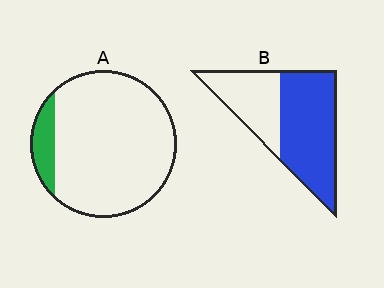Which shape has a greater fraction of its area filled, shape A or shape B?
Shape B.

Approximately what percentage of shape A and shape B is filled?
A is approximately 10% and B is approximately 60%.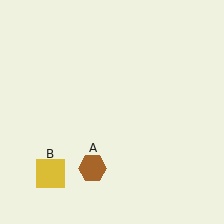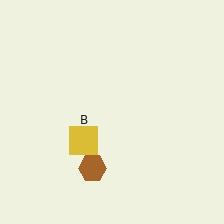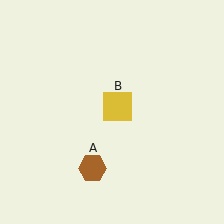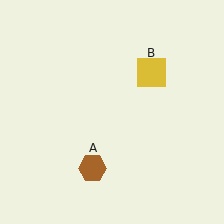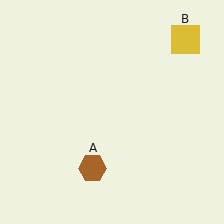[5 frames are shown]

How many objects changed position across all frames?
1 object changed position: yellow square (object B).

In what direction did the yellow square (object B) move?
The yellow square (object B) moved up and to the right.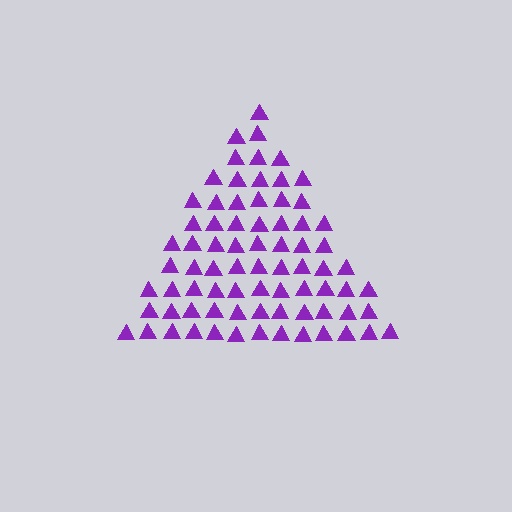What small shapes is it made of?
It is made of small triangles.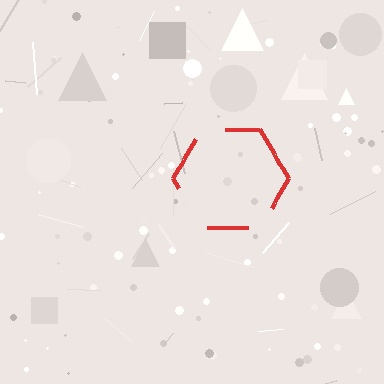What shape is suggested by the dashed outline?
The dashed outline suggests a hexagon.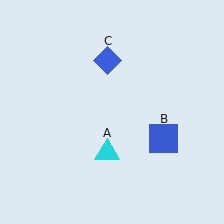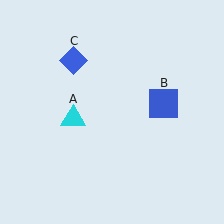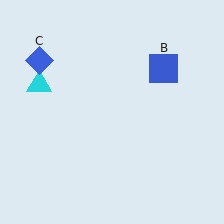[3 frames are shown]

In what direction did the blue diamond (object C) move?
The blue diamond (object C) moved left.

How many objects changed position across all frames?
3 objects changed position: cyan triangle (object A), blue square (object B), blue diamond (object C).